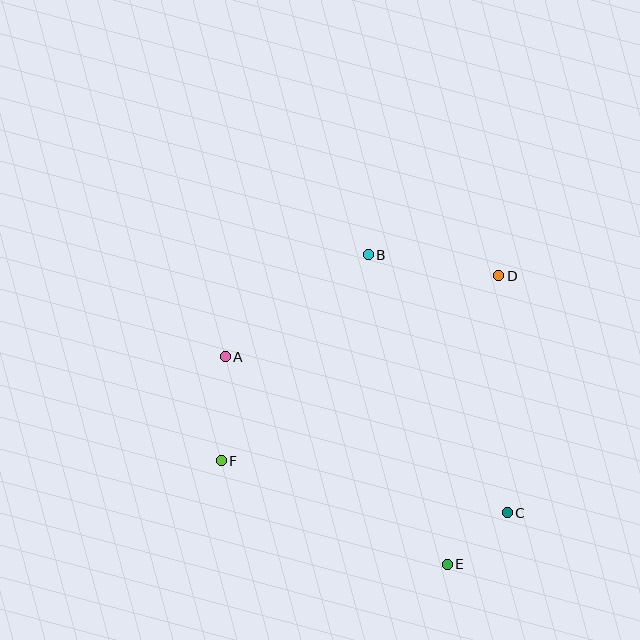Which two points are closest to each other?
Points C and E are closest to each other.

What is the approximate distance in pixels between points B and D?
The distance between B and D is approximately 132 pixels.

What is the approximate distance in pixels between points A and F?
The distance between A and F is approximately 104 pixels.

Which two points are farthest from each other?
Points D and F are farthest from each other.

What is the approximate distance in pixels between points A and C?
The distance between A and C is approximately 322 pixels.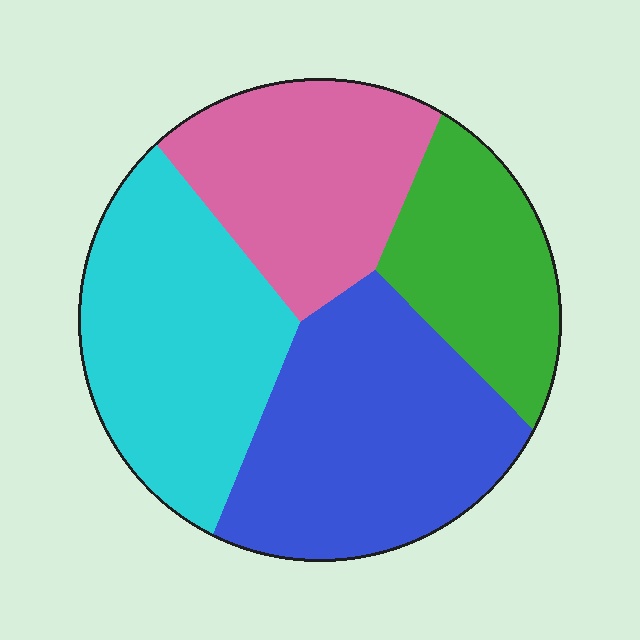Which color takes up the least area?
Green, at roughly 20%.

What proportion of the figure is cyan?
Cyan covers around 30% of the figure.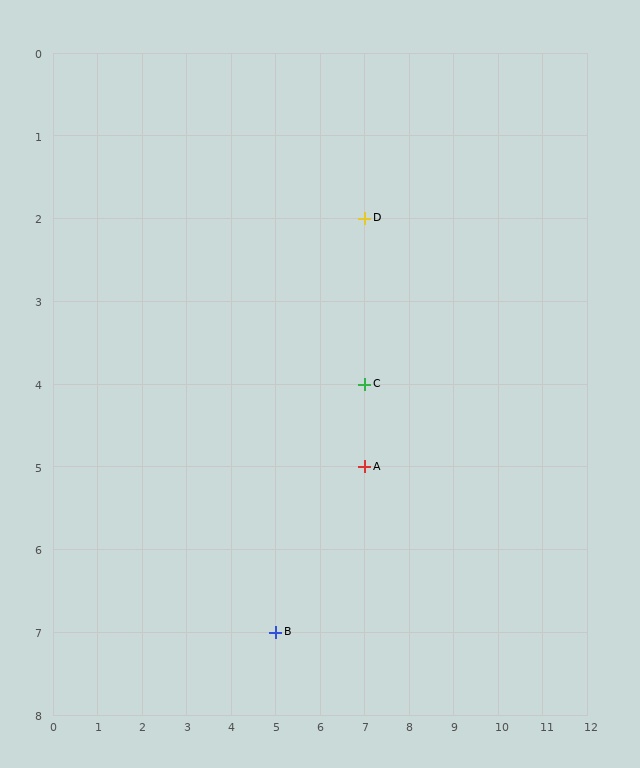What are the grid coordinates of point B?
Point B is at grid coordinates (5, 7).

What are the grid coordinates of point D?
Point D is at grid coordinates (7, 2).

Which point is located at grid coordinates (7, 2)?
Point D is at (7, 2).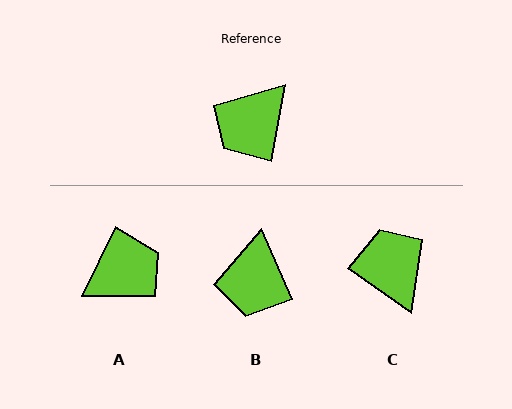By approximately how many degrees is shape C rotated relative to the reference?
Approximately 115 degrees clockwise.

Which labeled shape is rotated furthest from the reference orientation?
A, about 164 degrees away.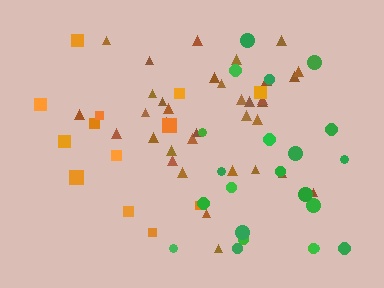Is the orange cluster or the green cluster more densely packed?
Green.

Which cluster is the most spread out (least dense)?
Orange.